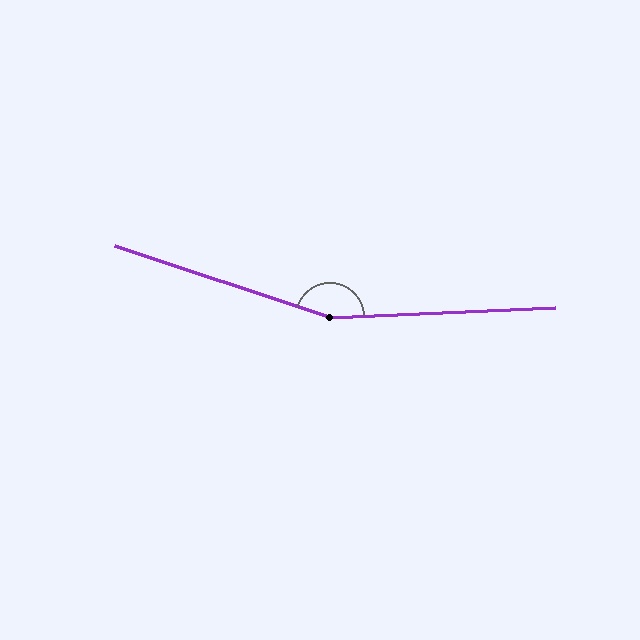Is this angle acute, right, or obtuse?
It is obtuse.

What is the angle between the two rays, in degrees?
Approximately 159 degrees.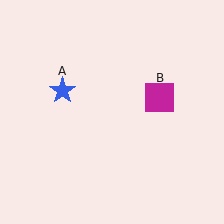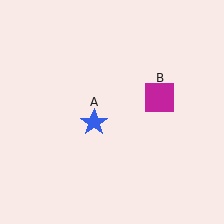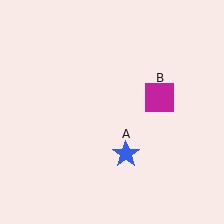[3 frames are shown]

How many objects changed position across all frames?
1 object changed position: blue star (object A).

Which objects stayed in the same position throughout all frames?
Magenta square (object B) remained stationary.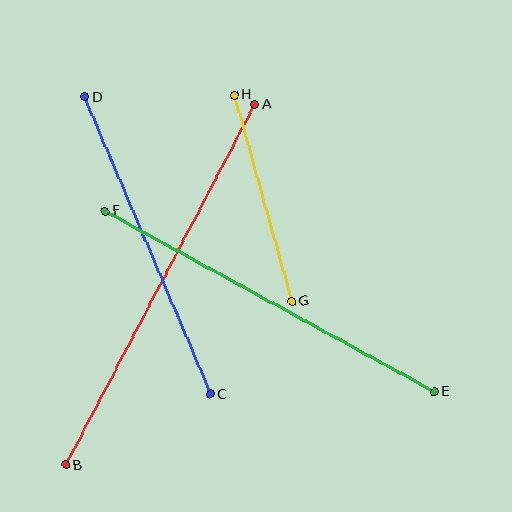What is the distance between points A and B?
The distance is approximately 407 pixels.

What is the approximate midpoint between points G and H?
The midpoint is at approximately (263, 198) pixels.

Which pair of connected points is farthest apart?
Points A and B are farthest apart.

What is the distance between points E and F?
The distance is approximately 376 pixels.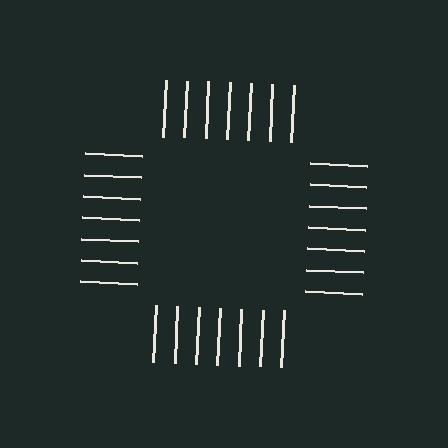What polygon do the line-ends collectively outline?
An illusory square — the line segments terminate on its edges but no continuous stroke is drawn.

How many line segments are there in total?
28 — 7 along each of the 4 edges.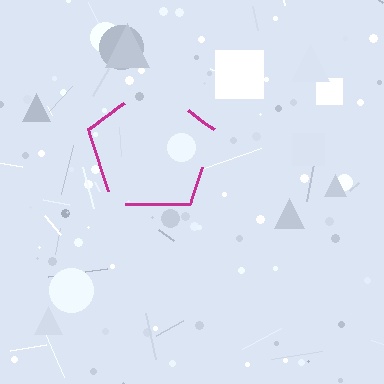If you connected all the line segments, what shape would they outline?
They would outline a pentagon.